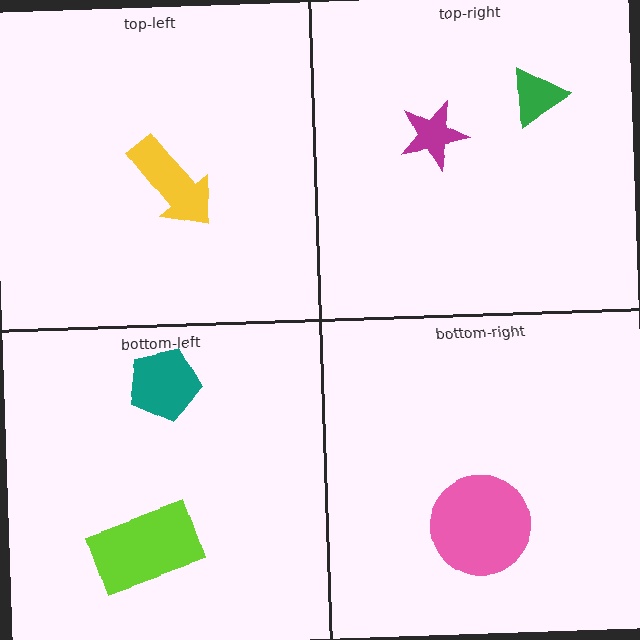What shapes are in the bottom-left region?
The teal pentagon, the lime rectangle.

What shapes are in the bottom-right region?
The pink circle.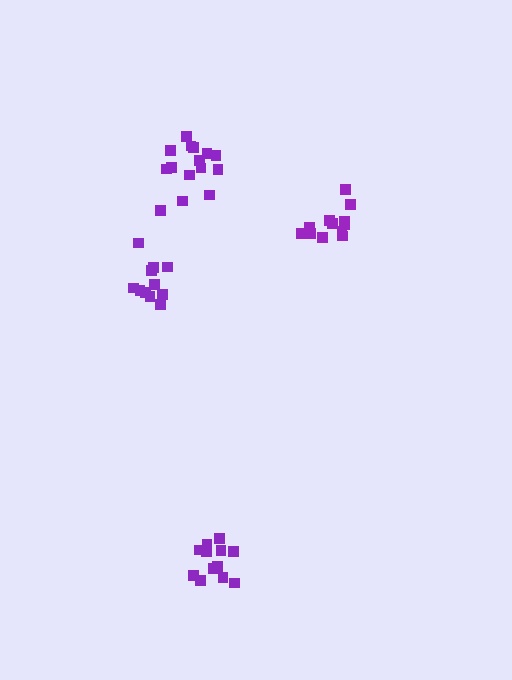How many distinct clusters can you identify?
There are 4 distinct clusters.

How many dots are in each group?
Group 1: 11 dots, Group 2: 15 dots, Group 3: 12 dots, Group 4: 12 dots (50 total).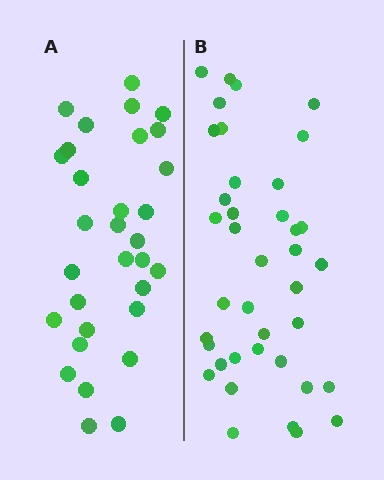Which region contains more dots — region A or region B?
Region B (the right region) has more dots.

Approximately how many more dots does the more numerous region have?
Region B has roughly 8 or so more dots than region A.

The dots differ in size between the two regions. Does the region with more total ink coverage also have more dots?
No. Region A has more total ink coverage because its dots are larger, but region B actually contains more individual dots. Total area can be misleading — the number of items is what matters here.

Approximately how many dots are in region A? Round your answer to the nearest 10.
About 30 dots. (The exact count is 31, which rounds to 30.)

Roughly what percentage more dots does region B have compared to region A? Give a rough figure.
About 25% more.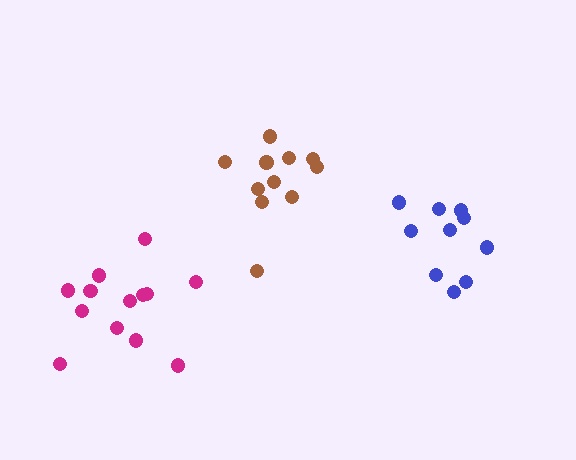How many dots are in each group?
Group 1: 13 dots, Group 2: 10 dots, Group 3: 11 dots (34 total).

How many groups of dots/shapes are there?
There are 3 groups.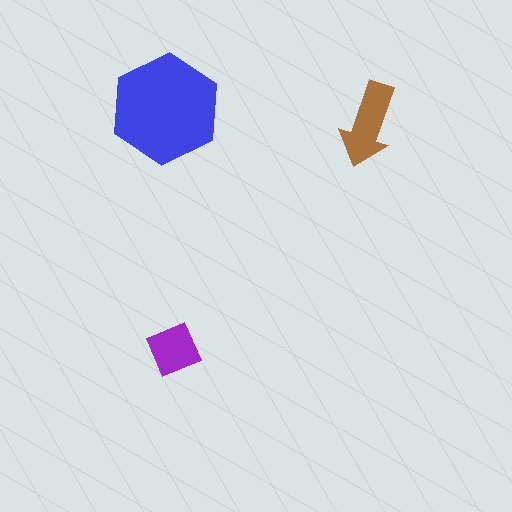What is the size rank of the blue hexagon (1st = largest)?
1st.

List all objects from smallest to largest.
The purple square, the brown arrow, the blue hexagon.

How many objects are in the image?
There are 3 objects in the image.